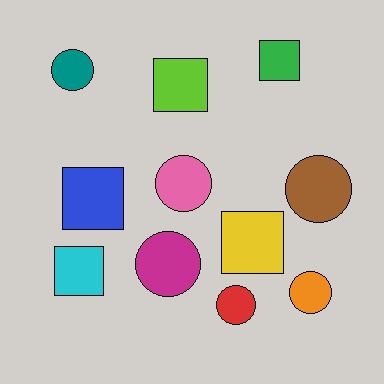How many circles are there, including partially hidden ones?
There are 6 circles.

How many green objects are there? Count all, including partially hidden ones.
There is 1 green object.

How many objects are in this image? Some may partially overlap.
There are 11 objects.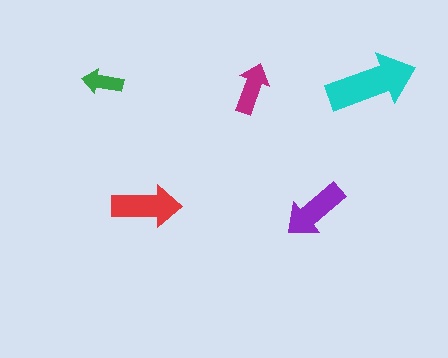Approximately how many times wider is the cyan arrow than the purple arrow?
About 1.5 times wider.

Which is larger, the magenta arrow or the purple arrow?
The purple one.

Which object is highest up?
The green arrow is topmost.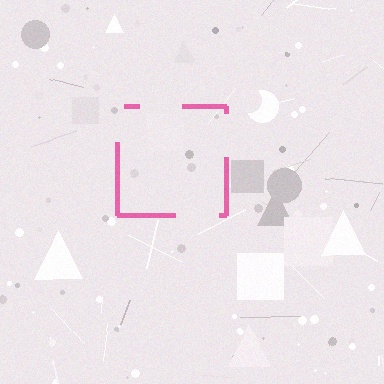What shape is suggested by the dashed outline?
The dashed outline suggests a square.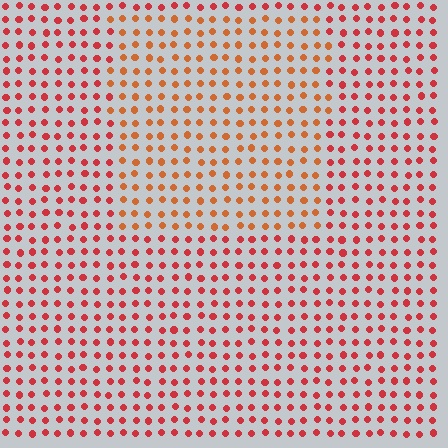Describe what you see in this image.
The image is filled with small red elements in a uniform arrangement. A rectangle-shaped region is visible where the elements are tinted to a slightly different hue, forming a subtle color boundary.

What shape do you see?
I see a rectangle.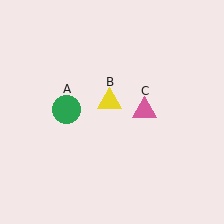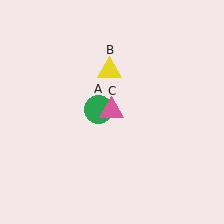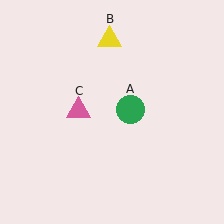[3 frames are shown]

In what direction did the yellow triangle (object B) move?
The yellow triangle (object B) moved up.